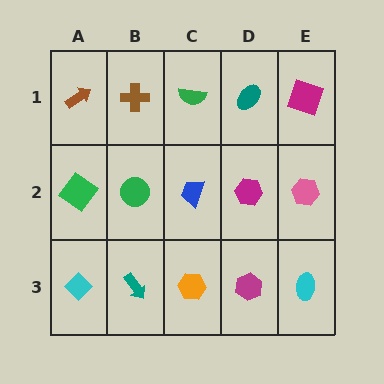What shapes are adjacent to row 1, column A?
A green diamond (row 2, column A), a brown cross (row 1, column B).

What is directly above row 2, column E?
A magenta square.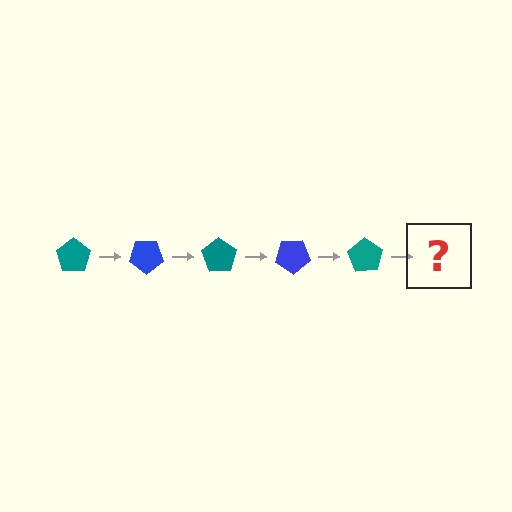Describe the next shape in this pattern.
It should be a blue pentagon, rotated 175 degrees from the start.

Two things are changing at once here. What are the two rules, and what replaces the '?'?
The two rules are that it rotates 35 degrees each step and the color cycles through teal and blue. The '?' should be a blue pentagon, rotated 175 degrees from the start.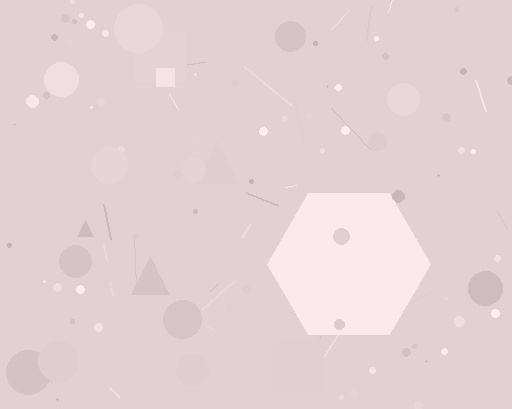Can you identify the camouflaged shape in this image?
The camouflaged shape is a hexagon.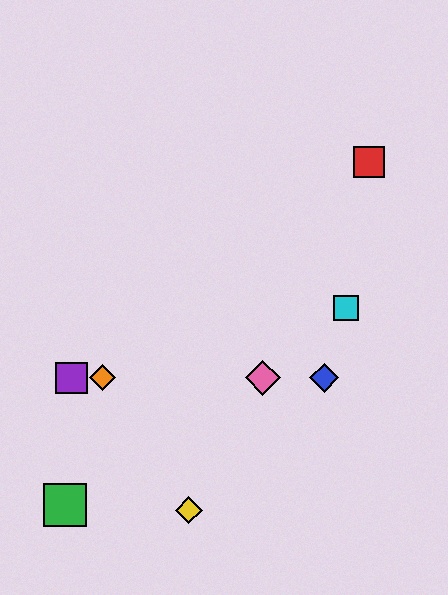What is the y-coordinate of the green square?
The green square is at y≈505.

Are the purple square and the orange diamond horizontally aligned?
Yes, both are at y≈378.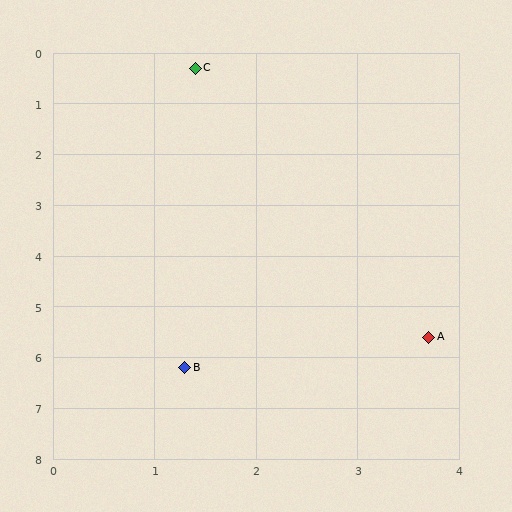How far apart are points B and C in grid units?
Points B and C are about 5.9 grid units apart.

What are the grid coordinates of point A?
Point A is at approximately (3.7, 5.6).